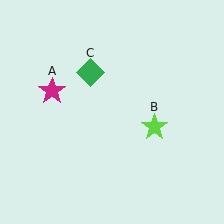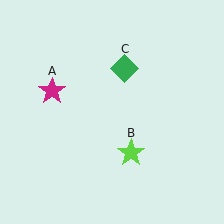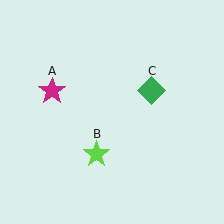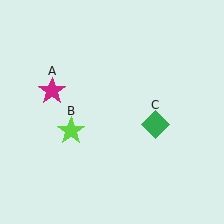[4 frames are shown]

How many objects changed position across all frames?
2 objects changed position: lime star (object B), green diamond (object C).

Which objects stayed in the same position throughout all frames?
Magenta star (object A) remained stationary.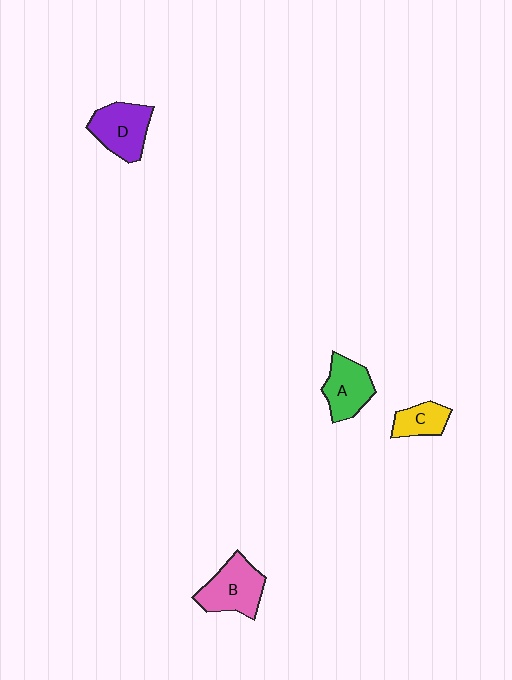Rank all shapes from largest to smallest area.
From largest to smallest: B (pink), D (purple), A (green), C (yellow).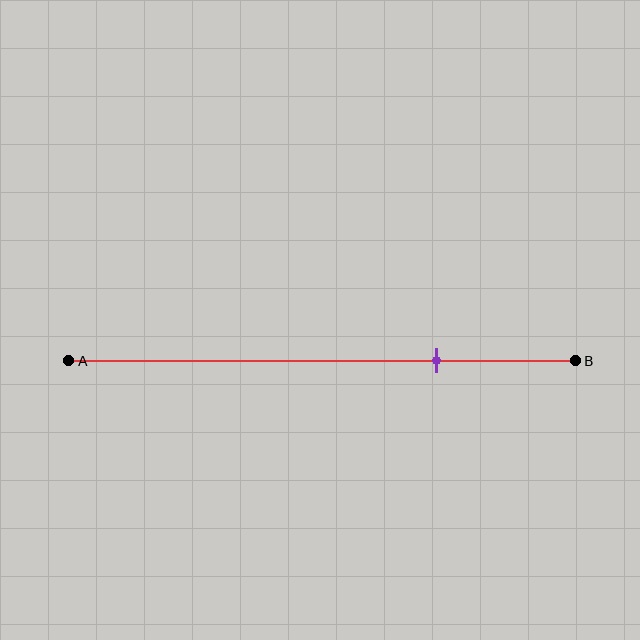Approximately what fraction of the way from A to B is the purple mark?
The purple mark is approximately 75% of the way from A to B.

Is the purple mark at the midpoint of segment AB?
No, the mark is at about 75% from A, not at the 50% midpoint.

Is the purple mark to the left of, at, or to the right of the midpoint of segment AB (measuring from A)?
The purple mark is to the right of the midpoint of segment AB.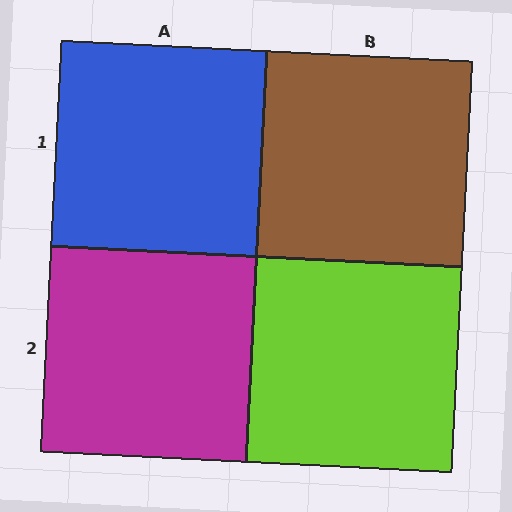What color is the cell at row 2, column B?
Lime.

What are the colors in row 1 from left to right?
Blue, brown.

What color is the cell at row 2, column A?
Magenta.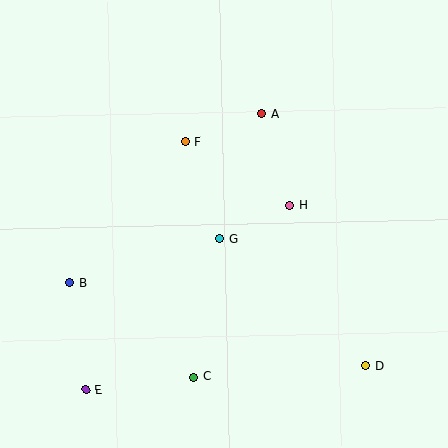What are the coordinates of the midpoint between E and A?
The midpoint between E and A is at (174, 252).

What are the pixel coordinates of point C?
Point C is at (194, 377).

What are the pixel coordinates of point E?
Point E is at (86, 390).